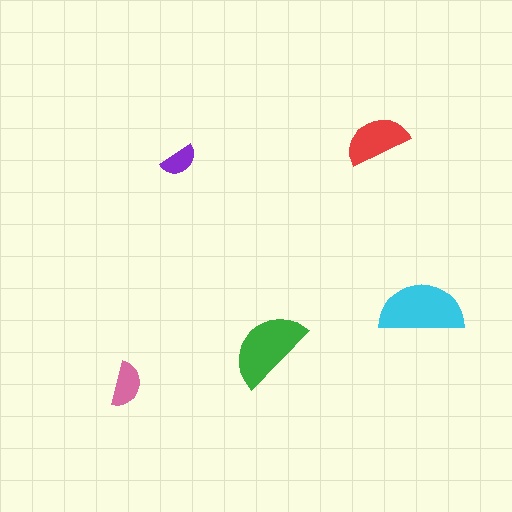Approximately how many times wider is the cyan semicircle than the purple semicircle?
About 2.5 times wider.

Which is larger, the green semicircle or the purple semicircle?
The green one.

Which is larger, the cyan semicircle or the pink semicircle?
The cyan one.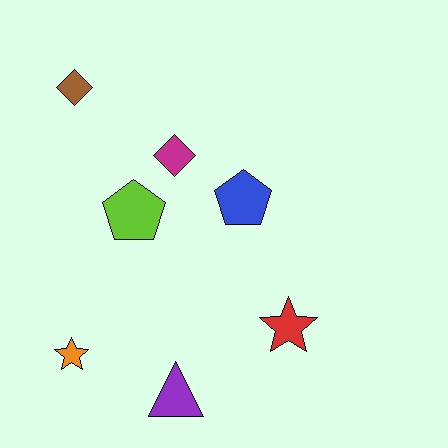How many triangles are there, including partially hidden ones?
There is 1 triangle.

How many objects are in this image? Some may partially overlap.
There are 7 objects.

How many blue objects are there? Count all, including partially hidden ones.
There is 1 blue object.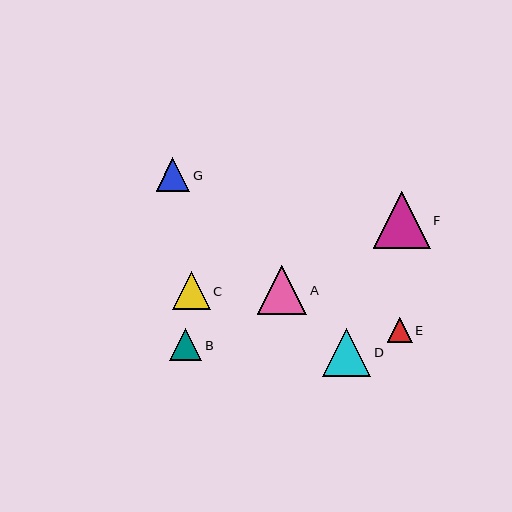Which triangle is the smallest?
Triangle E is the smallest with a size of approximately 25 pixels.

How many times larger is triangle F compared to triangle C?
Triangle F is approximately 1.5 times the size of triangle C.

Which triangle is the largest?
Triangle F is the largest with a size of approximately 57 pixels.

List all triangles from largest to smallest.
From largest to smallest: F, A, D, C, G, B, E.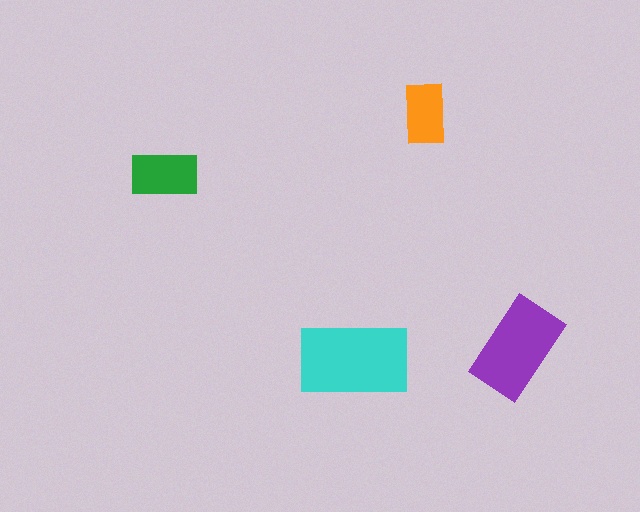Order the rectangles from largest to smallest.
the cyan one, the purple one, the green one, the orange one.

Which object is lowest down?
The cyan rectangle is bottommost.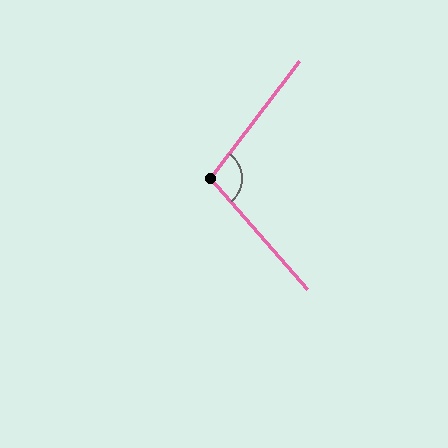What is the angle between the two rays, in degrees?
Approximately 102 degrees.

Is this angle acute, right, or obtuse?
It is obtuse.